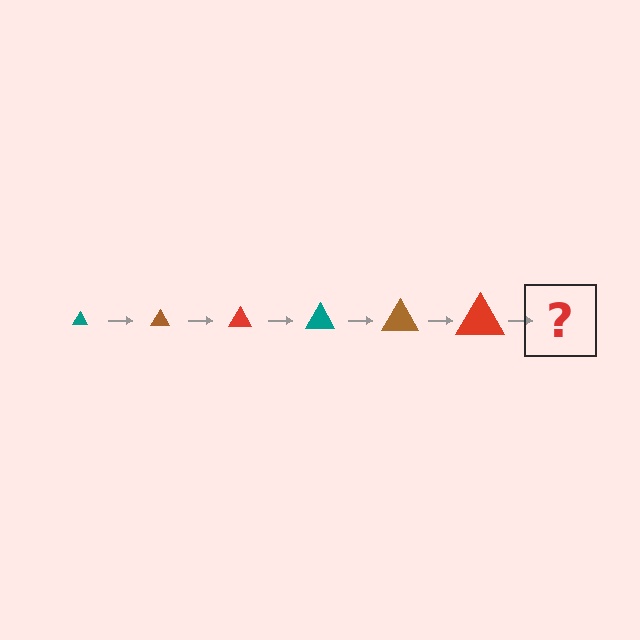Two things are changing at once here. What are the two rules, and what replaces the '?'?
The two rules are that the triangle grows larger each step and the color cycles through teal, brown, and red. The '?' should be a teal triangle, larger than the previous one.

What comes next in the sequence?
The next element should be a teal triangle, larger than the previous one.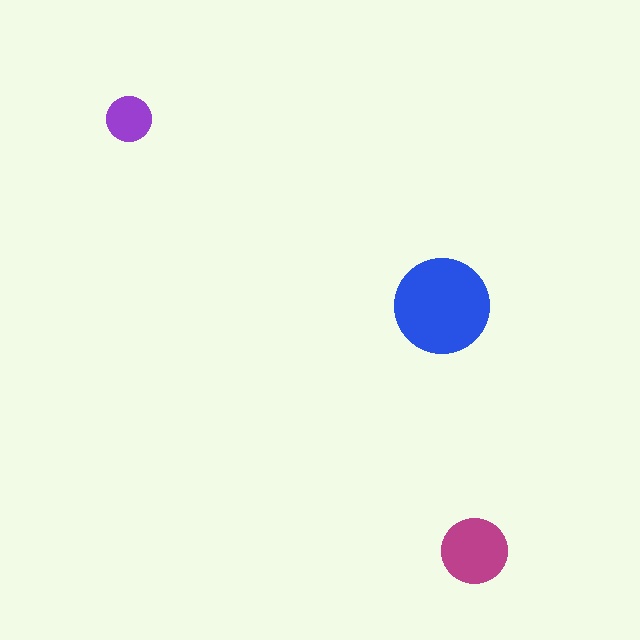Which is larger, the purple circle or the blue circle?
The blue one.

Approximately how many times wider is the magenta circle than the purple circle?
About 1.5 times wider.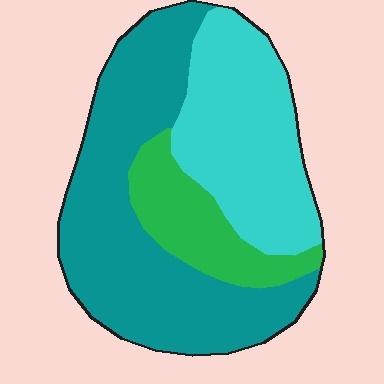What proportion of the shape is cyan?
Cyan covers roughly 35% of the shape.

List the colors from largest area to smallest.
From largest to smallest: teal, cyan, green.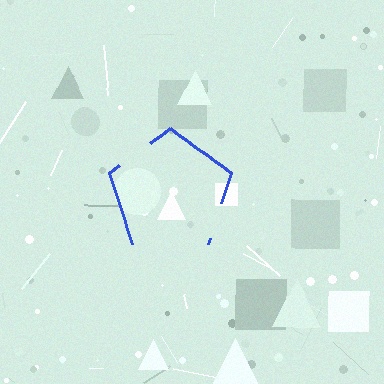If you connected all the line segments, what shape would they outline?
They would outline a pentagon.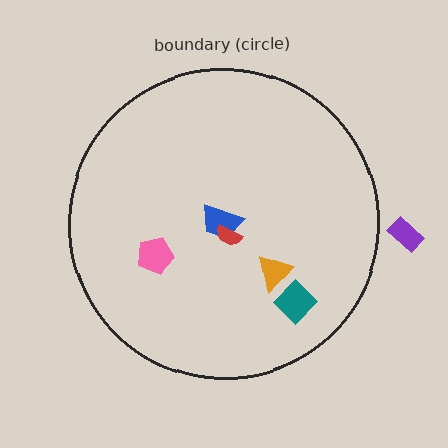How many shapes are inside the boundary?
5 inside, 1 outside.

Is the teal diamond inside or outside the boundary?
Inside.